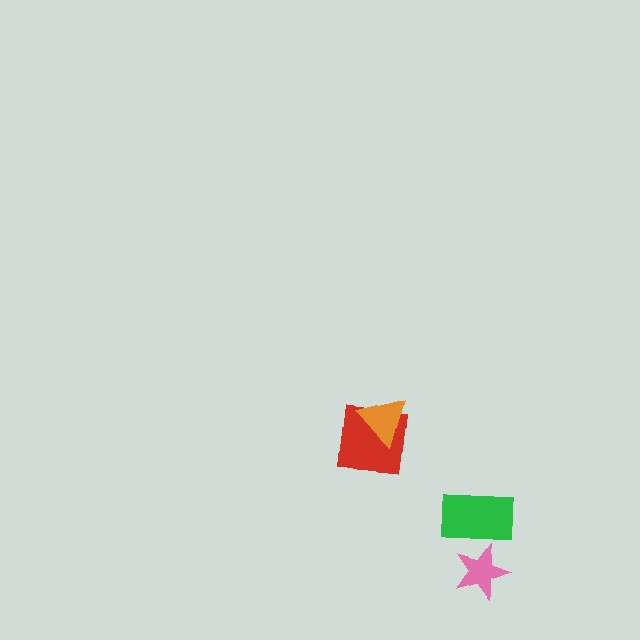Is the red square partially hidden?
Yes, it is partially covered by another shape.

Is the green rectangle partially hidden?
No, no other shape covers it.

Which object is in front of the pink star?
The green rectangle is in front of the pink star.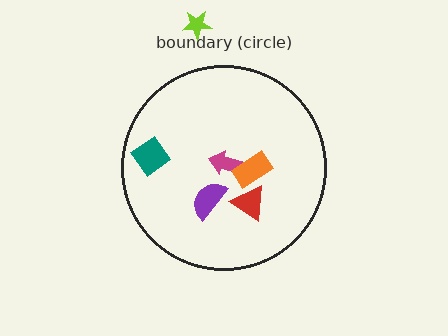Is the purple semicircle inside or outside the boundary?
Inside.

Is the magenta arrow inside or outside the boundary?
Inside.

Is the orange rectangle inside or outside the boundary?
Inside.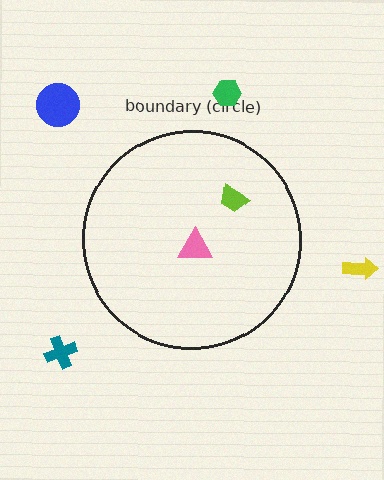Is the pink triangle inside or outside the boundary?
Inside.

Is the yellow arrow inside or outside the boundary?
Outside.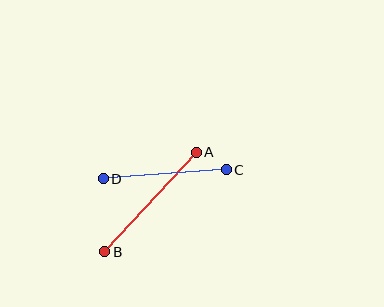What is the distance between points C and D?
The distance is approximately 123 pixels.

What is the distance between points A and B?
The distance is approximately 135 pixels.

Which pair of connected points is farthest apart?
Points A and B are farthest apart.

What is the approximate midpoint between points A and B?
The midpoint is at approximately (151, 202) pixels.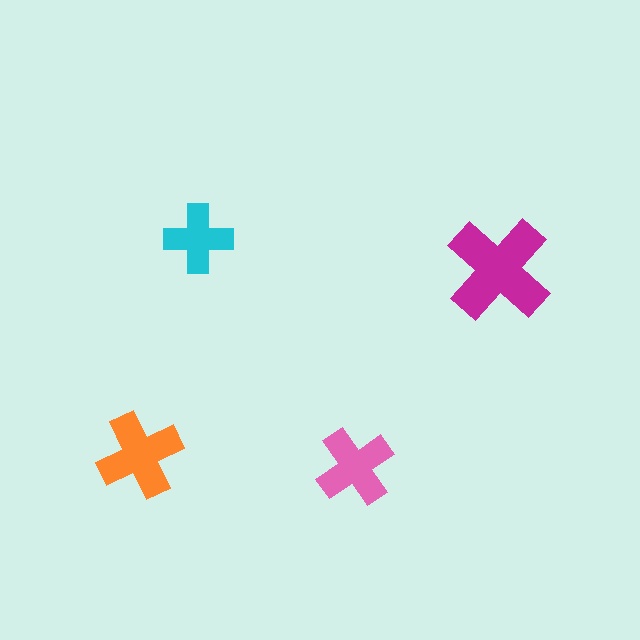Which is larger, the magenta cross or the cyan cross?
The magenta one.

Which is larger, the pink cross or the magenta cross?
The magenta one.